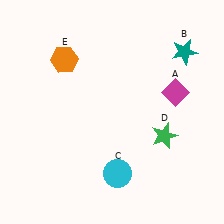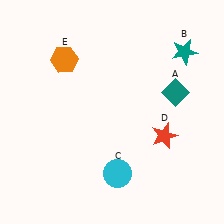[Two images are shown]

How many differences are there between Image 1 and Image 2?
There are 2 differences between the two images.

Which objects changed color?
A changed from magenta to teal. D changed from green to red.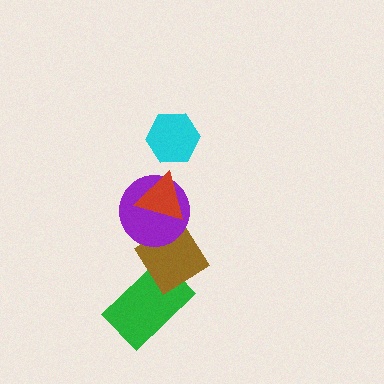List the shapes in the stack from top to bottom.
From top to bottom: the cyan hexagon, the red triangle, the purple circle, the brown diamond, the green rectangle.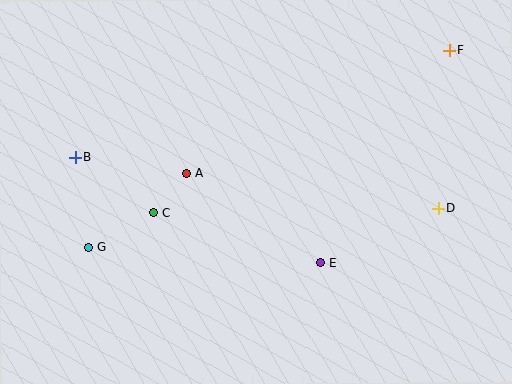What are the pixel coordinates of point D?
Point D is at (438, 209).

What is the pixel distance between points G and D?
The distance between G and D is 352 pixels.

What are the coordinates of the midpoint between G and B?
The midpoint between G and B is at (82, 202).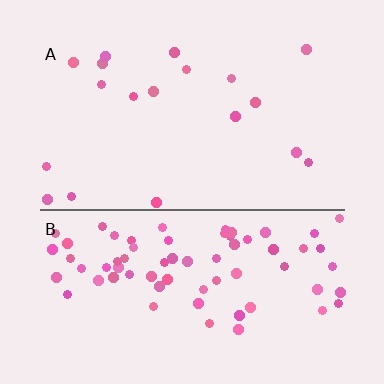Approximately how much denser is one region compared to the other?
Approximately 3.8× — region B over region A.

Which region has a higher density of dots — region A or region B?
B (the bottom).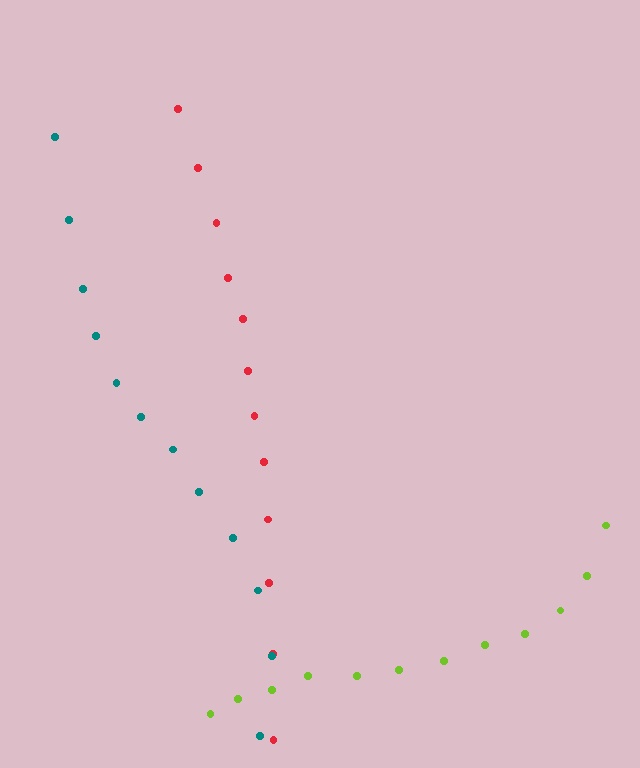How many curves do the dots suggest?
There are 3 distinct paths.